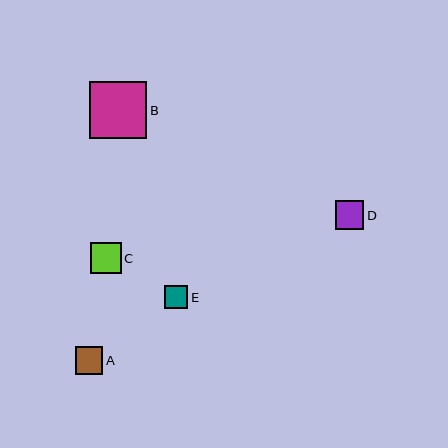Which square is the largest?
Square B is the largest with a size of approximately 58 pixels.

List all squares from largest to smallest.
From largest to smallest: B, C, D, A, E.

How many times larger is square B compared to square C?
Square B is approximately 1.9 times the size of square C.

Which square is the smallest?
Square E is the smallest with a size of approximately 23 pixels.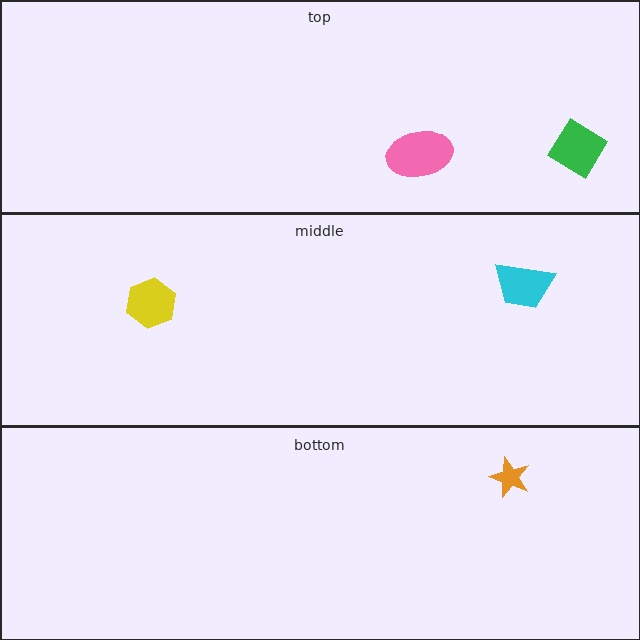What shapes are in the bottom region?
The orange star.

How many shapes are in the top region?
2.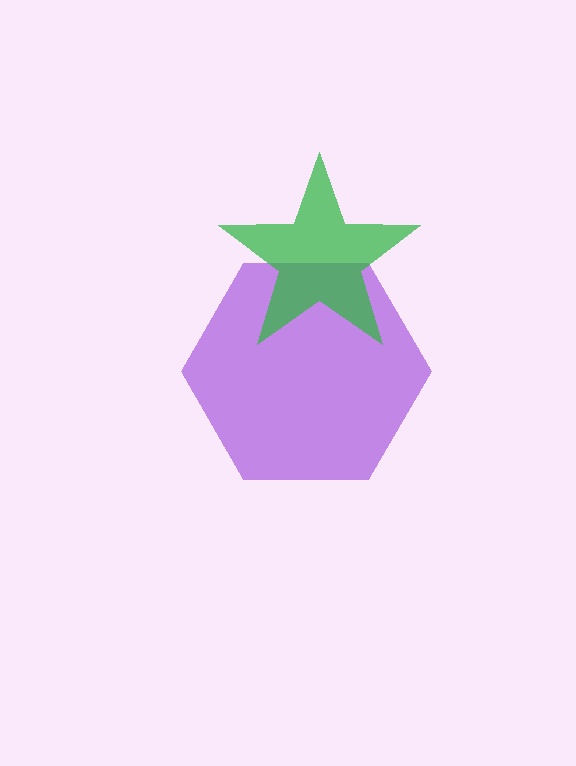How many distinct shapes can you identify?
There are 2 distinct shapes: a purple hexagon, a green star.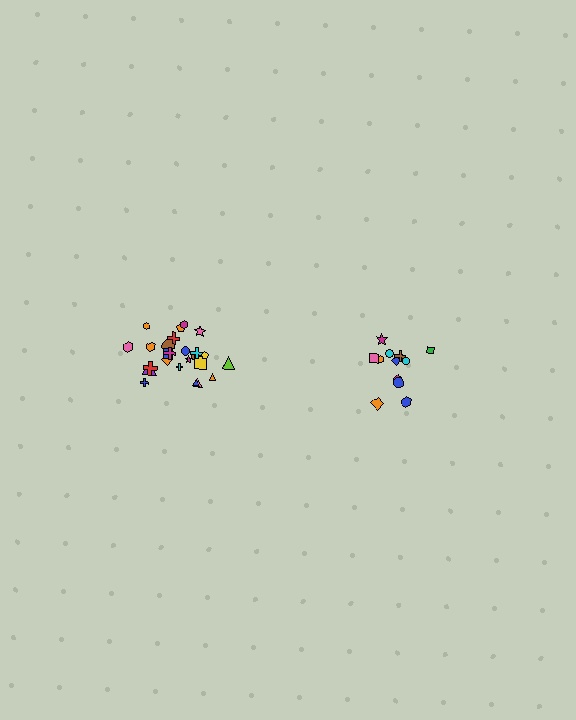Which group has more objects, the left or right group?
The left group.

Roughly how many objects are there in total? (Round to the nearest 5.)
Roughly 35 objects in total.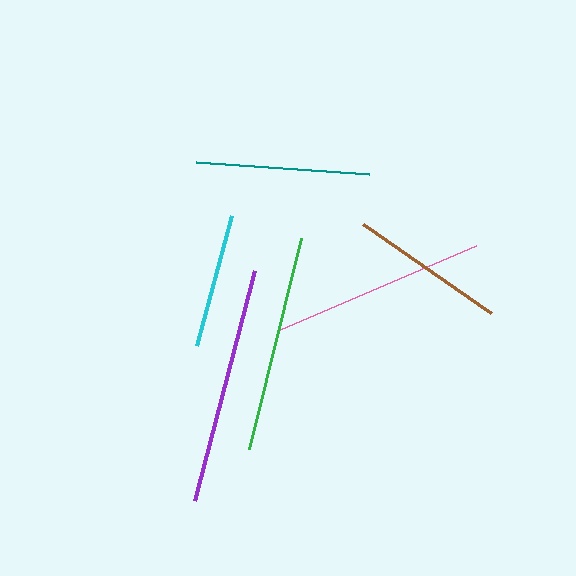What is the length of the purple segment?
The purple segment is approximately 238 pixels long.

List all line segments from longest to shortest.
From longest to shortest: purple, green, pink, teal, brown, cyan.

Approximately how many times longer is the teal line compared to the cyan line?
The teal line is approximately 1.3 times the length of the cyan line.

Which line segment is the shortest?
The cyan line is the shortest at approximately 135 pixels.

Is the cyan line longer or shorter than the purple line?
The purple line is longer than the cyan line.